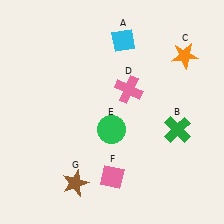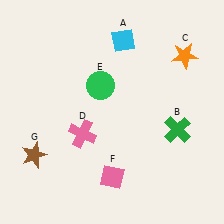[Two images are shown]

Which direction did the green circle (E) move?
The green circle (E) moved up.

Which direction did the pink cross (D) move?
The pink cross (D) moved left.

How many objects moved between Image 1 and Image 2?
3 objects moved between the two images.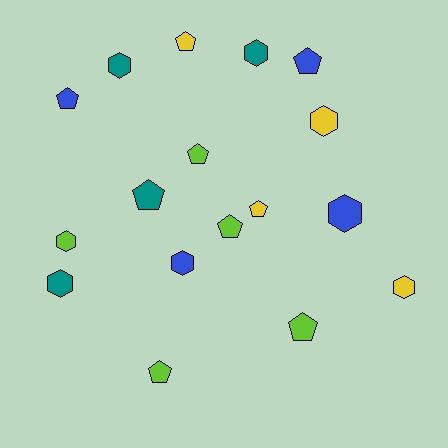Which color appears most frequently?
Lime, with 5 objects.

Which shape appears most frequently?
Pentagon, with 9 objects.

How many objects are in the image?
There are 17 objects.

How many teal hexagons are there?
There are 3 teal hexagons.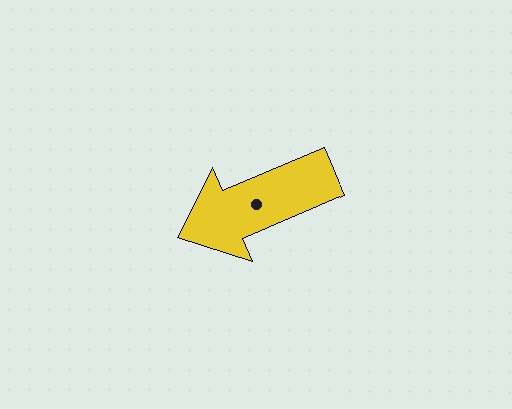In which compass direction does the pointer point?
Southwest.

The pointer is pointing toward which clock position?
Roughly 8 o'clock.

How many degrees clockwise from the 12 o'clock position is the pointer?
Approximately 247 degrees.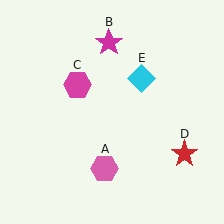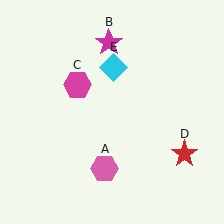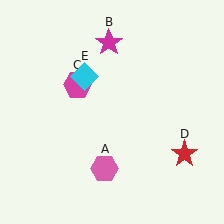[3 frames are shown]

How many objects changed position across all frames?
1 object changed position: cyan diamond (object E).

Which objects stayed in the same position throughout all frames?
Pink hexagon (object A) and magenta star (object B) and magenta hexagon (object C) and red star (object D) remained stationary.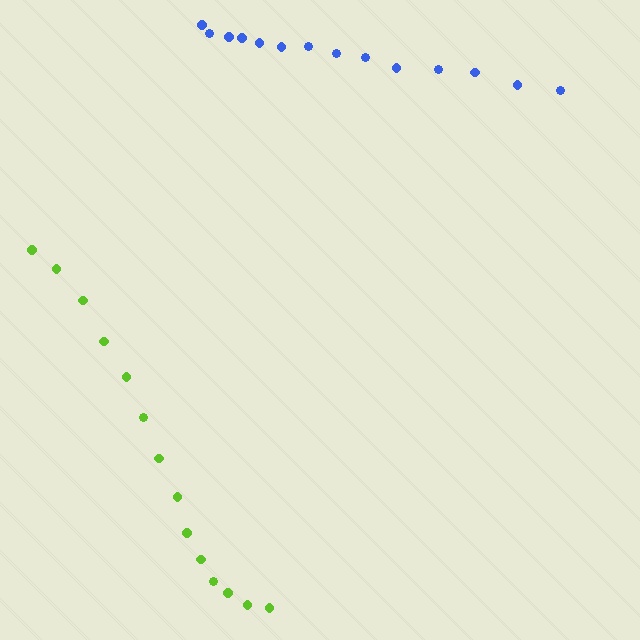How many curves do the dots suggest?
There are 2 distinct paths.